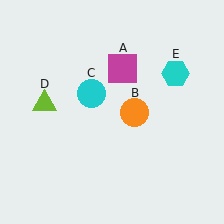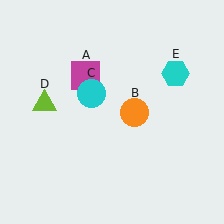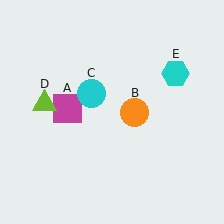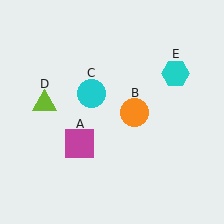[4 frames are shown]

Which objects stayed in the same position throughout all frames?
Orange circle (object B) and cyan circle (object C) and lime triangle (object D) and cyan hexagon (object E) remained stationary.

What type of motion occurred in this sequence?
The magenta square (object A) rotated counterclockwise around the center of the scene.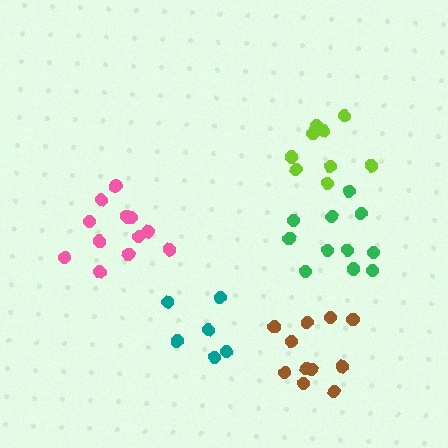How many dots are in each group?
Group 1: 12 dots, Group 2: 9 dots, Group 3: 11 dots, Group 4: 11 dots, Group 5: 6 dots (49 total).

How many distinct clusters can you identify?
There are 5 distinct clusters.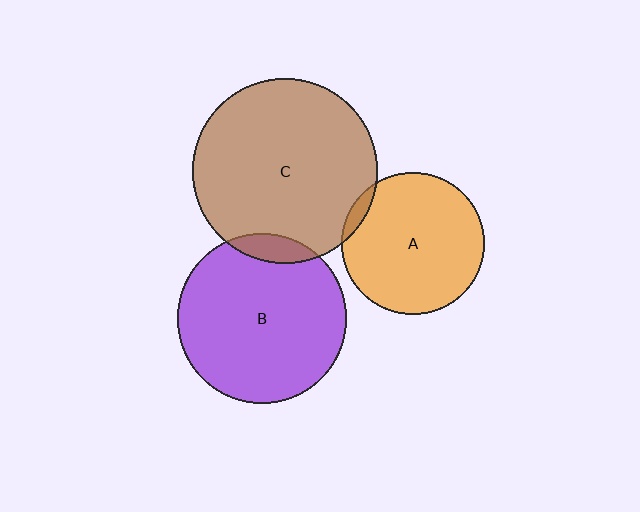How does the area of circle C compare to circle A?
Approximately 1.7 times.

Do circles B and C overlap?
Yes.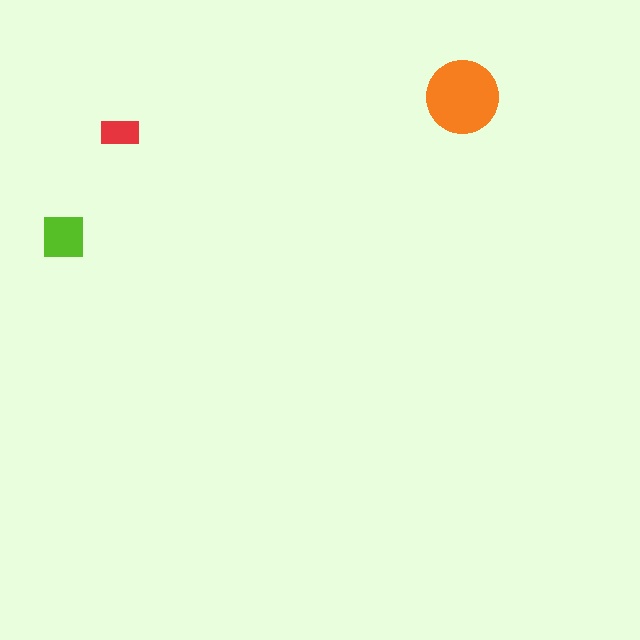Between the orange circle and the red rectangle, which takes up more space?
The orange circle.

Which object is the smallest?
The red rectangle.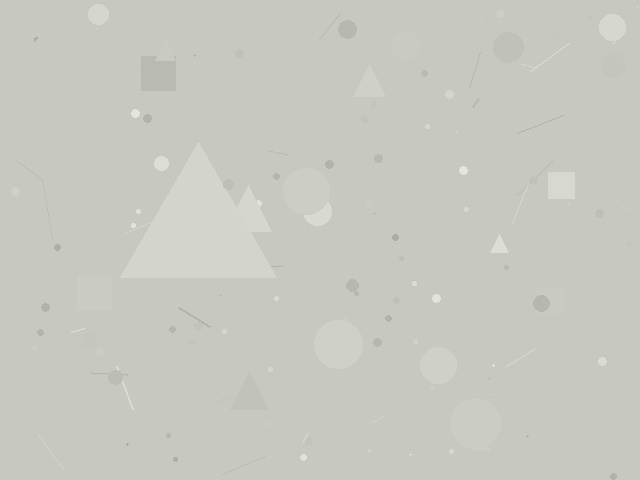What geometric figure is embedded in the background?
A triangle is embedded in the background.